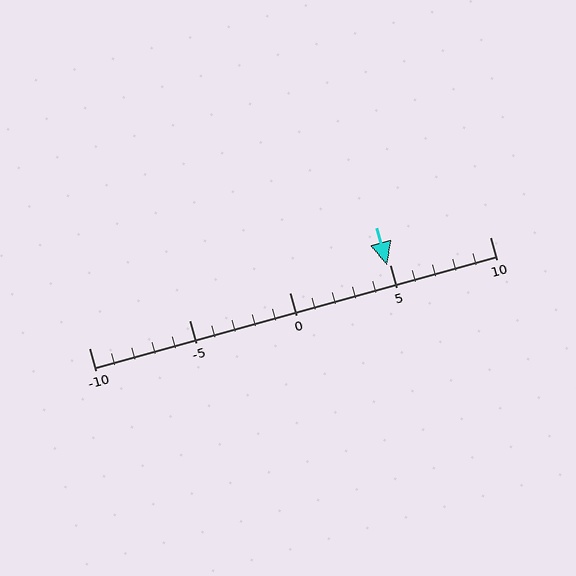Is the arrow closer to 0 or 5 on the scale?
The arrow is closer to 5.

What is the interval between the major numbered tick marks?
The major tick marks are spaced 5 units apart.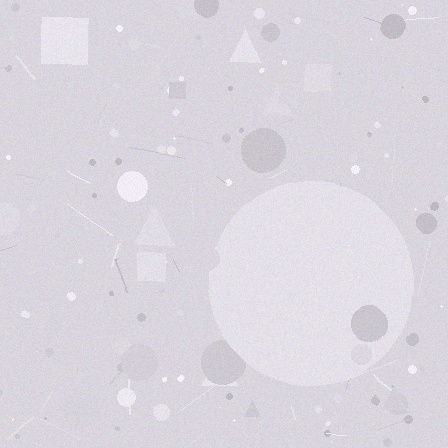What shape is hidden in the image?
A circle is hidden in the image.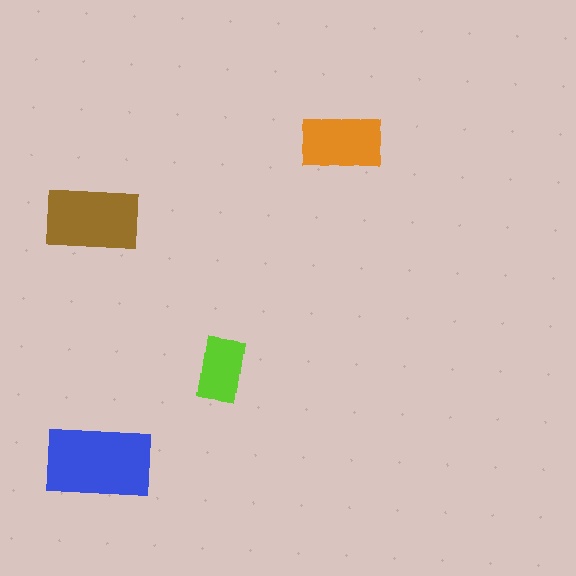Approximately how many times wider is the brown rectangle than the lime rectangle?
About 1.5 times wider.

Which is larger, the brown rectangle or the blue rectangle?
The blue one.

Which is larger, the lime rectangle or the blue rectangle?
The blue one.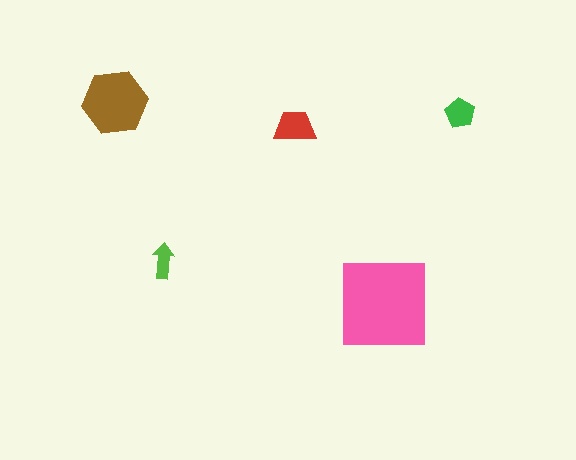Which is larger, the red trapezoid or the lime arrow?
The red trapezoid.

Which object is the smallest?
The lime arrow.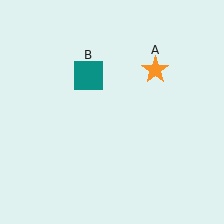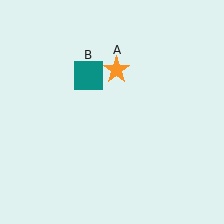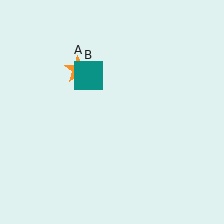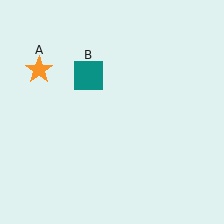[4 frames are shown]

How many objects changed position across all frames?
1 object changed position: orange star (object A).